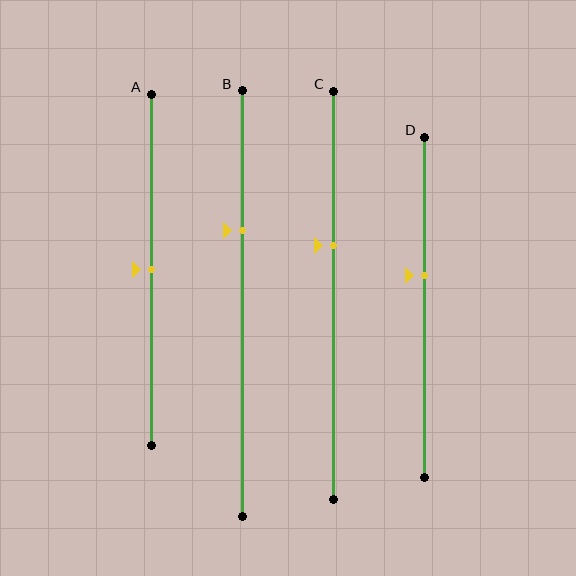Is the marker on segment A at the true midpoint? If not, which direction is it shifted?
Yes, the marker on segment A is at the true midpoint.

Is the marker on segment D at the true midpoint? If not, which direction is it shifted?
No, the marker on segment D is shifted upward by about 9% of the segment length.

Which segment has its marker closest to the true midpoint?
Segment A has its marker closest to the true midpoint.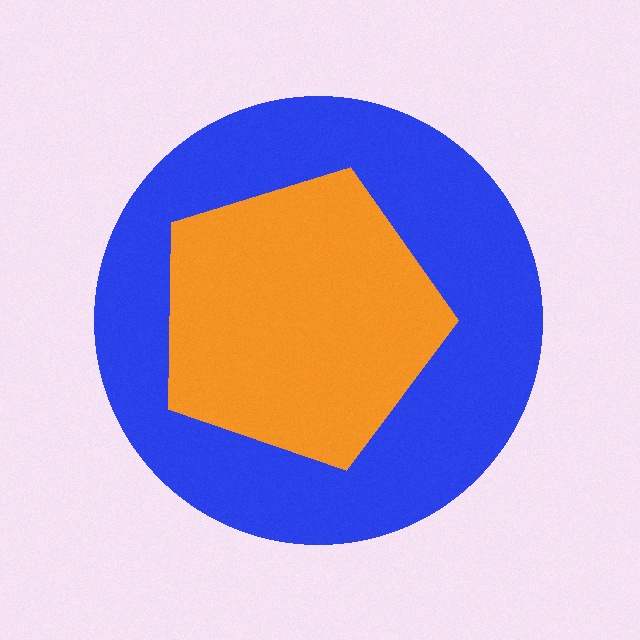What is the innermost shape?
The orange pentagon.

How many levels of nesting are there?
2.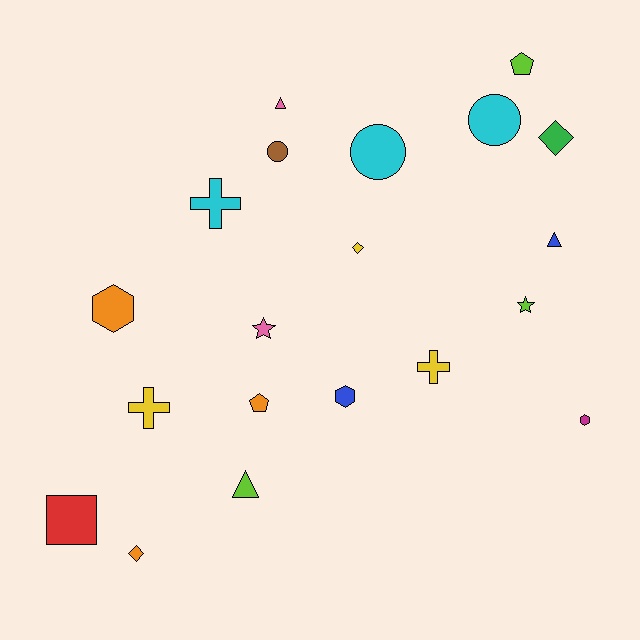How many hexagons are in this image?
There are 3 hexagons.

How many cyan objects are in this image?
There are 3 cyan objects.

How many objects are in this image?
There are 20 objects.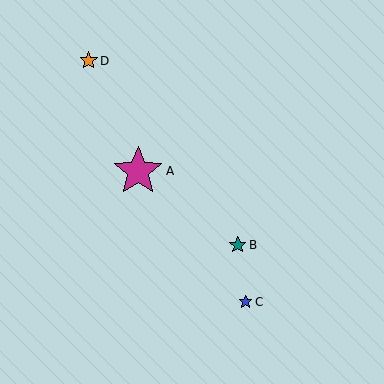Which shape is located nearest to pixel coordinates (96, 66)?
The orange star (labeled D) at (89, 61) is nearest to that location.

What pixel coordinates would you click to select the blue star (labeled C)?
Click at (246, 302) to select the blue star C.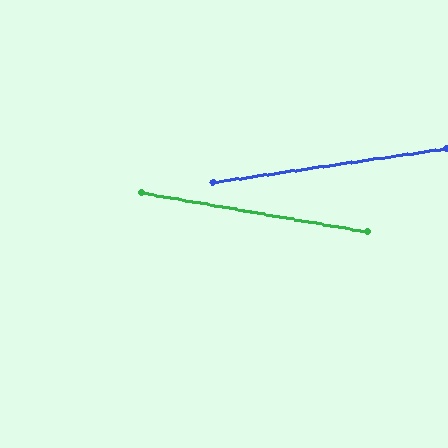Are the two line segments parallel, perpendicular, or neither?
Neither parallel nor perpendicular — they differ by about 18°.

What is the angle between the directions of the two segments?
Approximately 18 degrees.